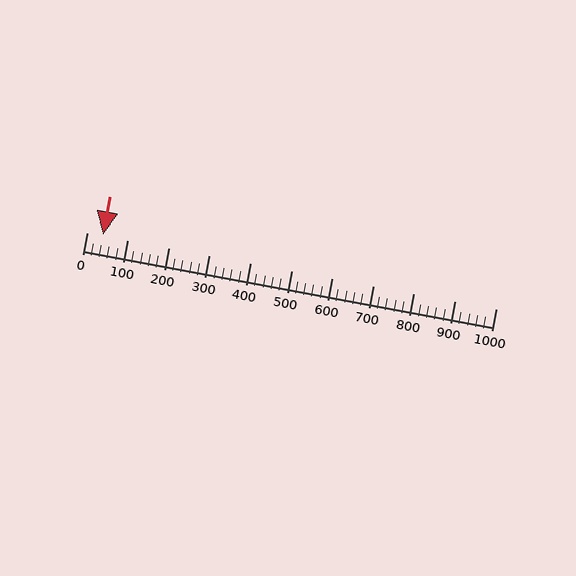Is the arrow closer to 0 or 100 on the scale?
The arrow is closer to 0.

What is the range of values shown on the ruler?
The ruler shows values from 0 to 1000.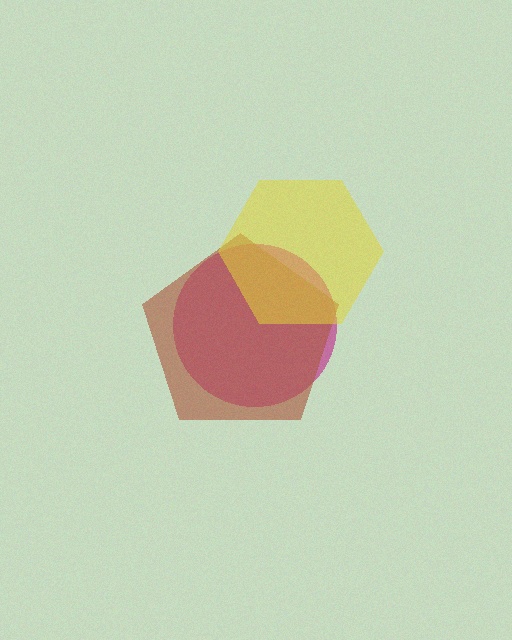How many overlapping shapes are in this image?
There are 3 overlapping shapes in the image.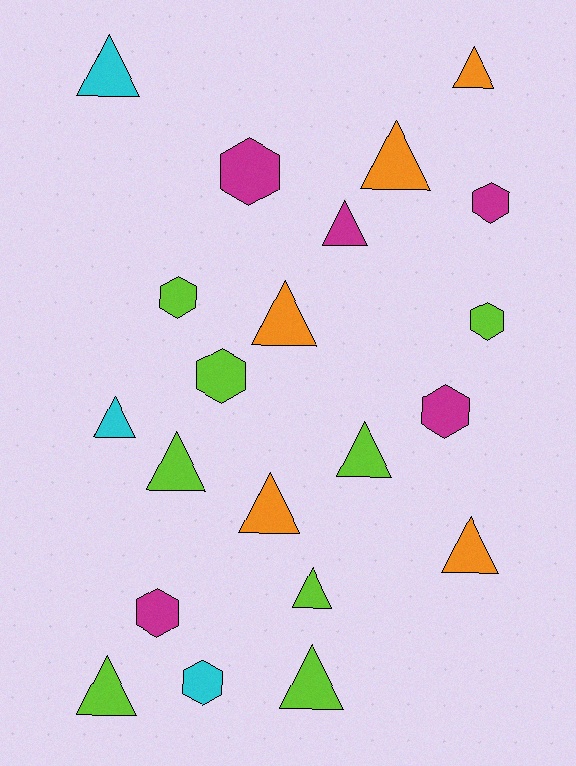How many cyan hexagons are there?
There is 1 cyan hexagon.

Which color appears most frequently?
Lime, with 8 objects.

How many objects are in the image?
There are 21 objects.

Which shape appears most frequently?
Triangle, with 13 objects.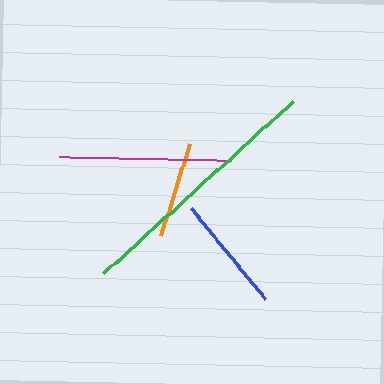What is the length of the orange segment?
The orange segment is approximately 97 pixels long.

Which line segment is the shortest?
The orange line is the shortest at approximately 97 pixels.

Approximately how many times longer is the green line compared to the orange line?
The green line is approximately 2.6 times the length of the orange line.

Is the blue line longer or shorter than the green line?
The green line is longer than the blue line.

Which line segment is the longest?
The green line is the longest at approximately 255 pixels.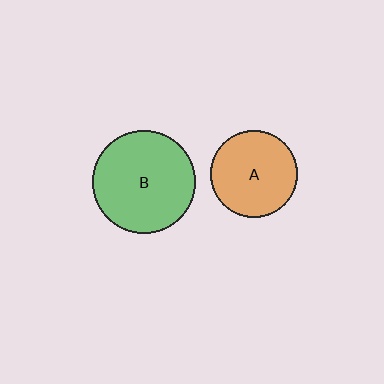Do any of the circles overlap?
No, none of the circles overlap.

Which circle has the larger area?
Circle B (green).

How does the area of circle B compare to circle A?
Approximately 1.4 times.